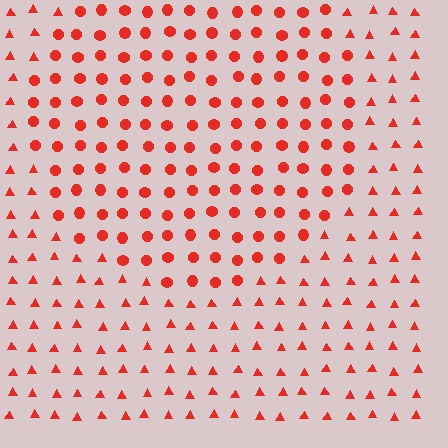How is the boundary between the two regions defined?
The boundary is defined by a change in element shape: circles inside vs. triangles outside. All elements share the same color and spacing.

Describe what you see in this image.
The image is filled with small red elements arranged in a uniform grid. A circle-shaped region contains circles, while the surrounding area contains triangles. The boundary is defined purely by the change in element shape.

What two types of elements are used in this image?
The image uses circles inside the circle region and triangles outside it.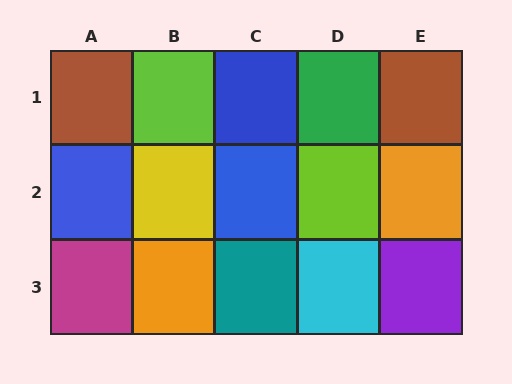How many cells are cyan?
1 cell is cyan.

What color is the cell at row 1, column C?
Blue.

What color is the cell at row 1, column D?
Green.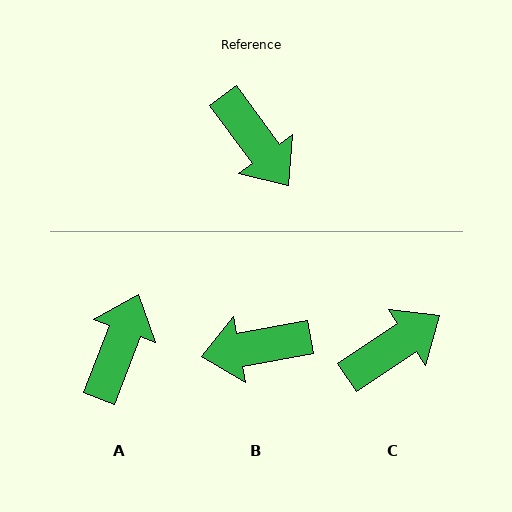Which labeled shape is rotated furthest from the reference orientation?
A, about 123 degrees away.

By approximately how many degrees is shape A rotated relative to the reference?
Approximately 123 degrees counter-clockwise.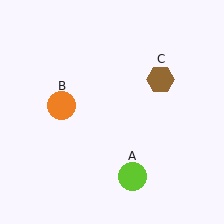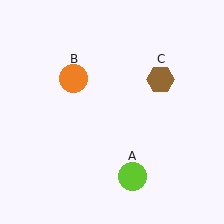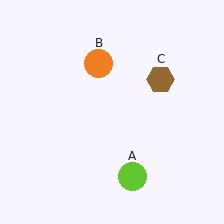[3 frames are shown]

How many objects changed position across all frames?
1 object changed position: orange circle (object B).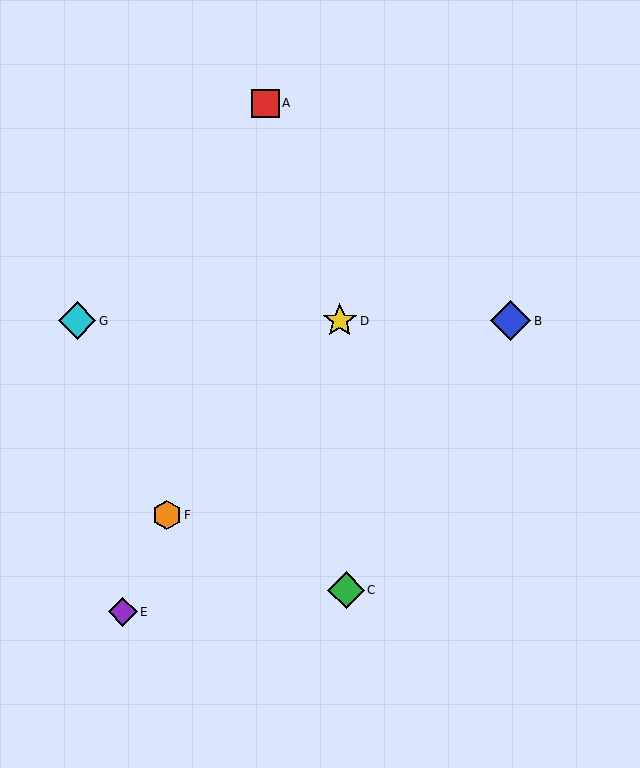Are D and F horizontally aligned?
No, D is at y≈321 and F is at y≈515.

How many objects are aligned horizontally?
3 objects (B, D, G) are aligned horizontally.